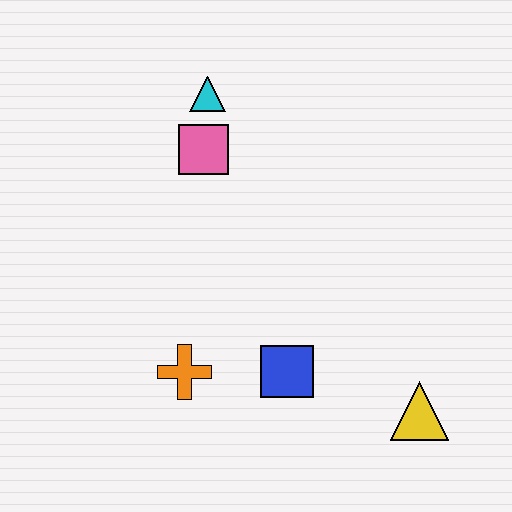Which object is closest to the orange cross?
The blue square is closest to the orange cross.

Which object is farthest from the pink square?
The yellow triangle is farthest from the pink square.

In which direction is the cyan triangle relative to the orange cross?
The cyan triangle is above the orange cross.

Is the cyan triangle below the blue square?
No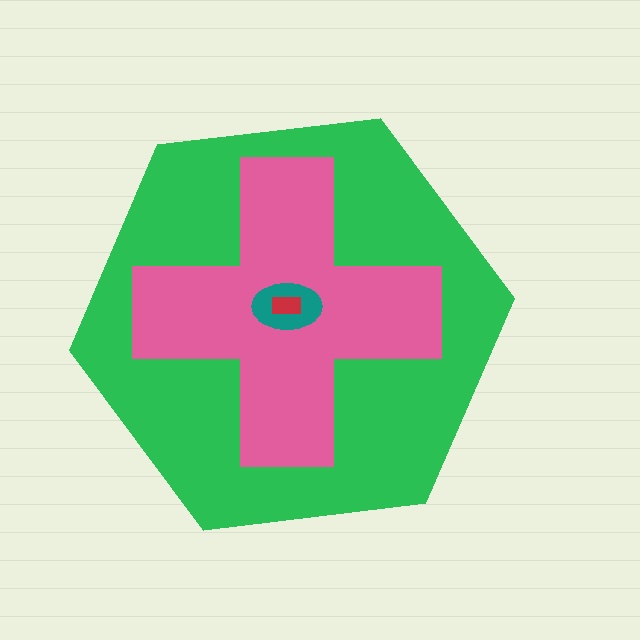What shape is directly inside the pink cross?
The teal ellipse.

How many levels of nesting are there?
4.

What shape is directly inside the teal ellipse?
The red rectangle.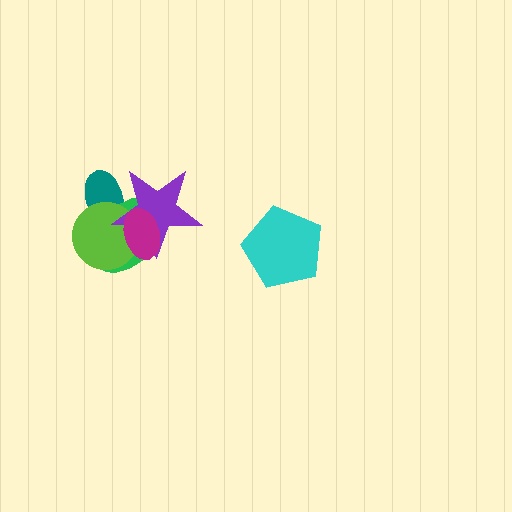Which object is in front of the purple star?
The magenta ellipse is in front of the purple star.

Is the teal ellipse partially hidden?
Yes, it is partially covered by another shape.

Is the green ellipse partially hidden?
Yes, it is partially covered by another shape.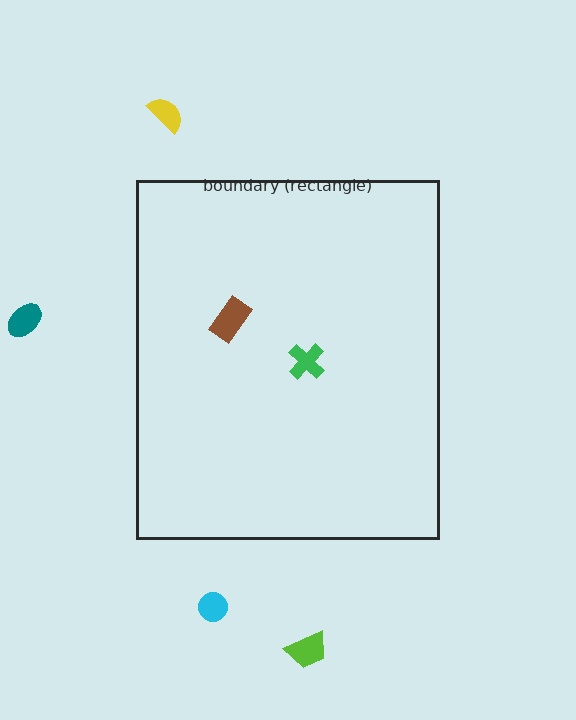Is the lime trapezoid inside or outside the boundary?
Outside.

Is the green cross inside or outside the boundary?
Inside.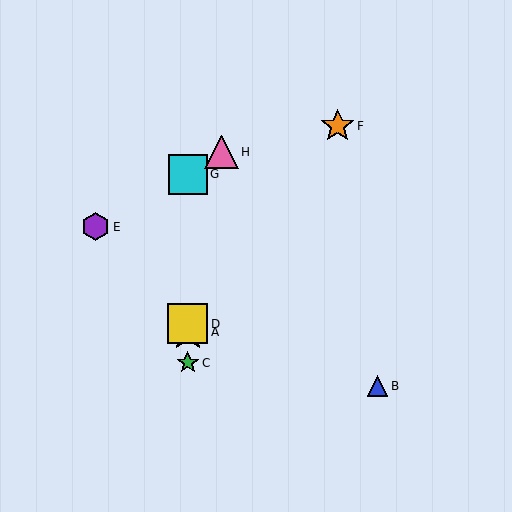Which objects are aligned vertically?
Objects A, C, D, G are aligned vertically.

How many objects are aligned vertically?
4 objects (A, C, D, G) are aligned vertically.